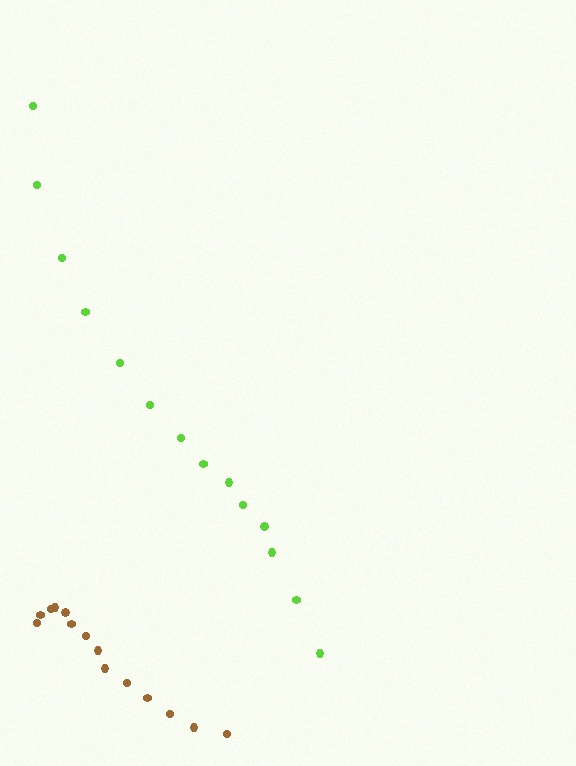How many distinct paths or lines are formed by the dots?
There are 2 distinct paths.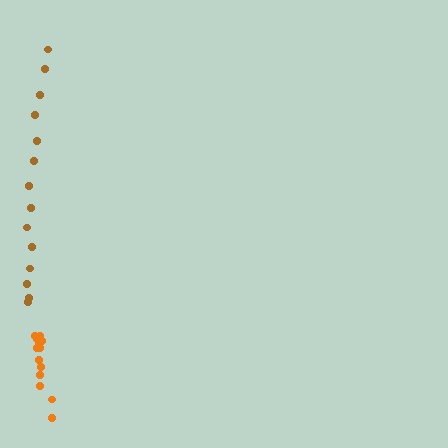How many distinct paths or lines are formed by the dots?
There are 2 distinct paths.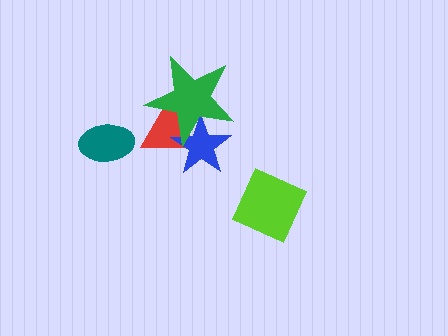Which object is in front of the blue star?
The green star is in front of the blue star.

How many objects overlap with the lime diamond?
0 objects overlap with the lime diamond.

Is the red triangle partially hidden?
Yes, it is partially covered by another shape.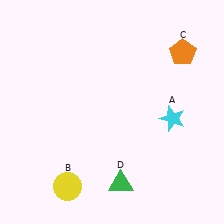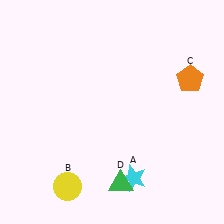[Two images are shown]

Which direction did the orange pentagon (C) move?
The orange pentagon (C) moved down.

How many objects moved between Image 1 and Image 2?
2 objects moved between the two images.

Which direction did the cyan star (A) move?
The cyan star (A) moved down.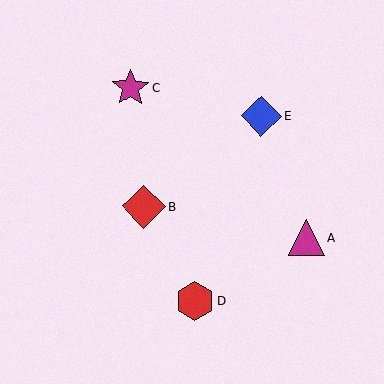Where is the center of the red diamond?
The center of the red diamond is at (144, 206).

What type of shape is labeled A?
Shape A is a magenta triangle.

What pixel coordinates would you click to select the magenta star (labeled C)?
Click at (130, 88) to select the magenta star C.